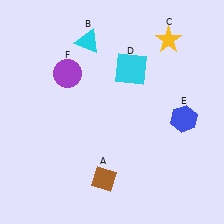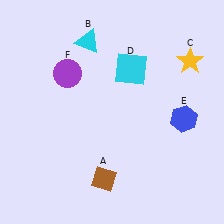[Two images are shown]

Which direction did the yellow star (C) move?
The yellow star (C) moved down.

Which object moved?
The yellow star (C) moved down.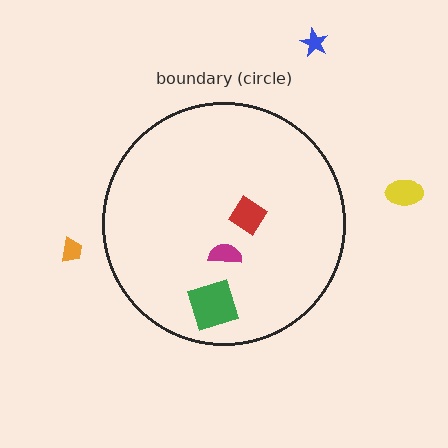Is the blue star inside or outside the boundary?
Outside.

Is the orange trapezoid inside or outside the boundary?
Outside.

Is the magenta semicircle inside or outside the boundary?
Inside.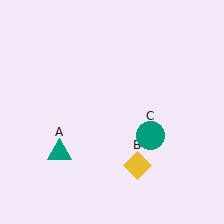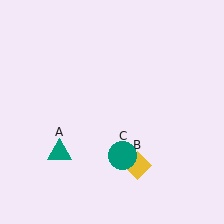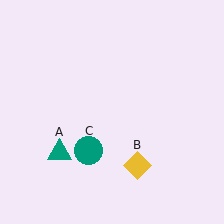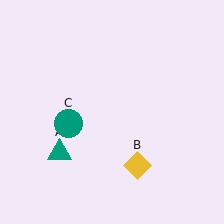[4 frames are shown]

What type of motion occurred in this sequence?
The teal circle (object C) rotated clockwise around the center of the scene.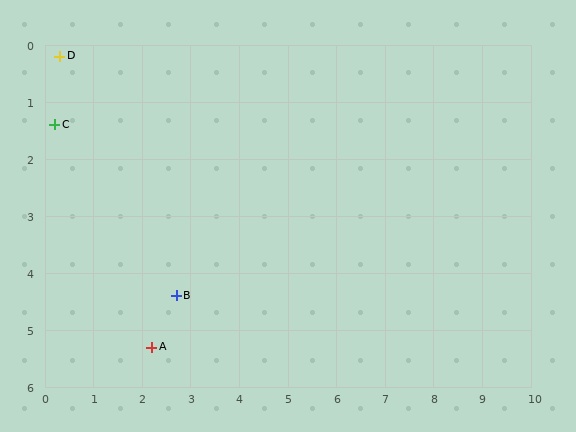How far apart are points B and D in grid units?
Points B and D are about 4.8 grid units apart.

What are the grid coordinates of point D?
Point D is at approximately (0.3, 0.2).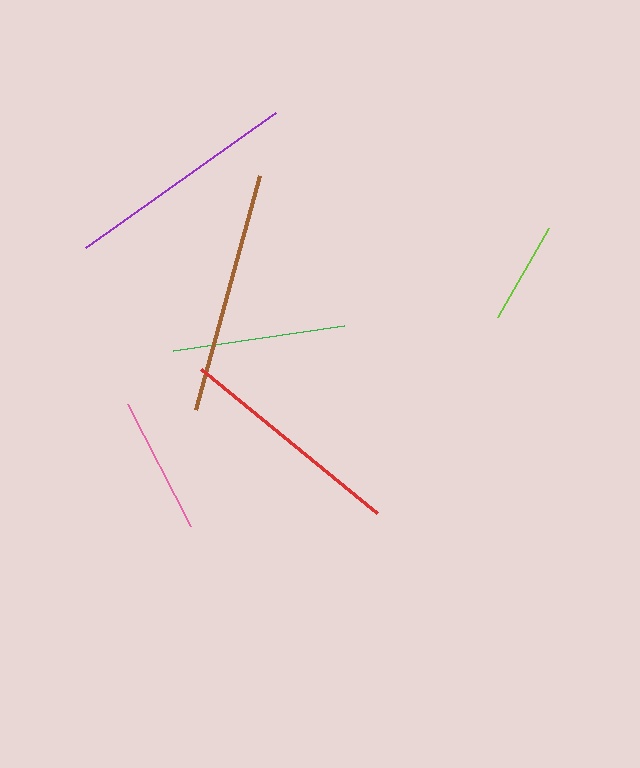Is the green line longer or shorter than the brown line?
The brown line is longer than the green line.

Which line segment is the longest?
The brown line is the longest at approximately 243 pixels.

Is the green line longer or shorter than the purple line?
The purple line is longer than the green line.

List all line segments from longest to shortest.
From longest to shortest: brown, purple, red, green, pink, lime.